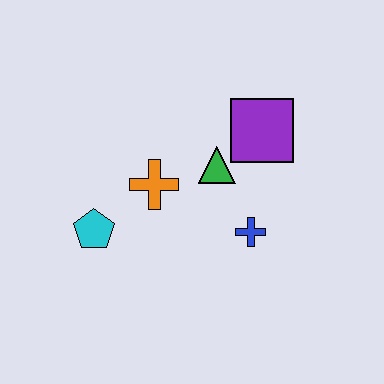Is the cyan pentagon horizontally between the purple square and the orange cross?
No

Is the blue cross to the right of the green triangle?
Yes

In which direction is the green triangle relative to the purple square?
The green triangle is to the left of the purple square.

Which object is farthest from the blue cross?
The cyan pentagon is farthest from the blue cross.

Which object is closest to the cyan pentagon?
The orange cross is closest to the cyan pentagon.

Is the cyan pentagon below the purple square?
Yes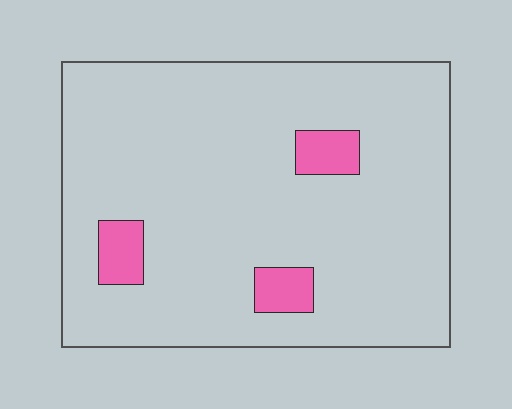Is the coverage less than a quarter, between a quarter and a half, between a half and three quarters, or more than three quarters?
Less than a quarter.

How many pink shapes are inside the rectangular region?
3.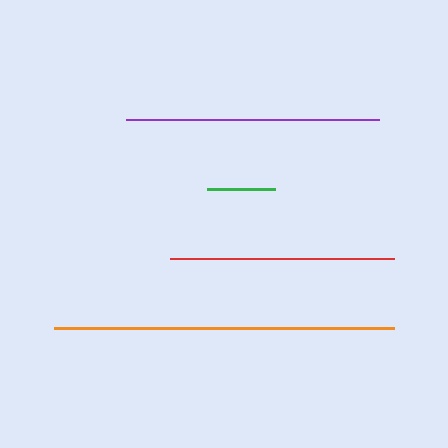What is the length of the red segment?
The red segment is approximately 223 pixels long.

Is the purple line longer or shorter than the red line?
The purple line is longer than the red line.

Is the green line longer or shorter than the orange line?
The orange line is longer than the green line.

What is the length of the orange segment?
The orange segment is approximately 340 pixels long.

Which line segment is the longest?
The orange line is the longest at approximately 340 pixels.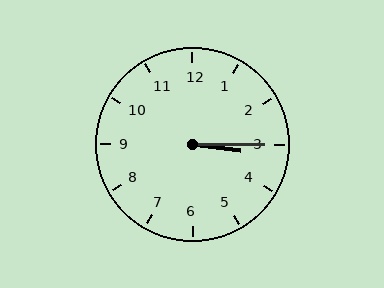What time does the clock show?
3:15.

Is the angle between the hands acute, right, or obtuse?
It is acute.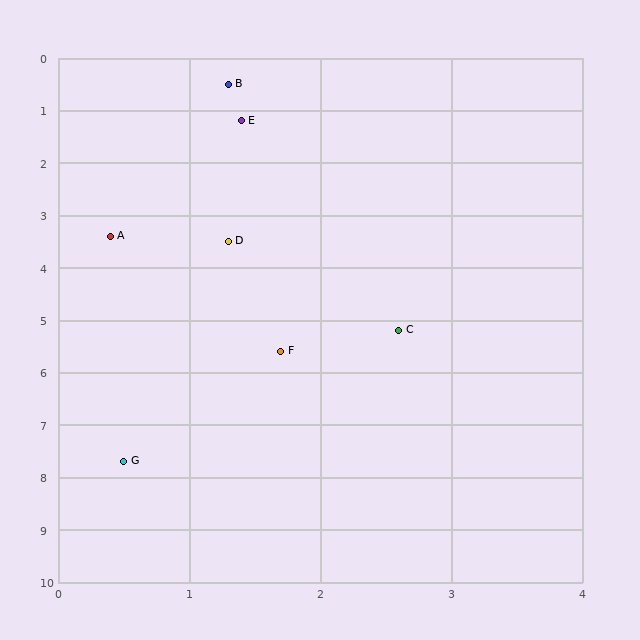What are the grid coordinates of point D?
Point D is at approximately (1.3, 3.5).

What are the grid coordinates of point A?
Point A is at approximately (0.4, 3.4).